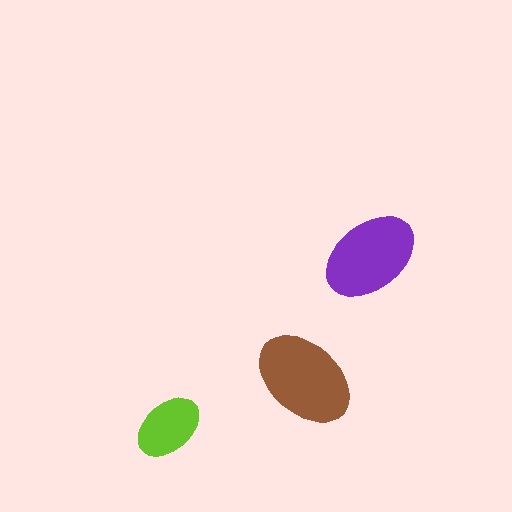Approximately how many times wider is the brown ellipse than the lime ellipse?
About 1.5 times wider.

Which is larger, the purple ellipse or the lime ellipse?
The purple one.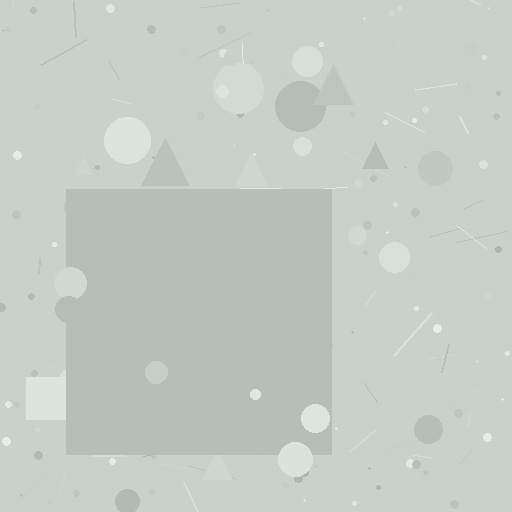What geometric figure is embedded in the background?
A square is embedded in the background.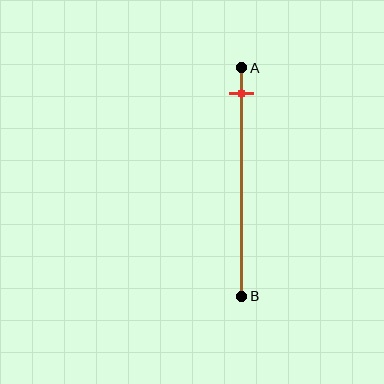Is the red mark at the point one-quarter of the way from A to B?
No, the mark is at about 10% from A, not at the 25% one-quarter point.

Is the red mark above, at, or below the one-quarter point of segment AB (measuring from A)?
The red mark is above the one-quarter point of segment AB.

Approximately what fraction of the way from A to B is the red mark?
The red mark is approximately 10% of the way from A to B.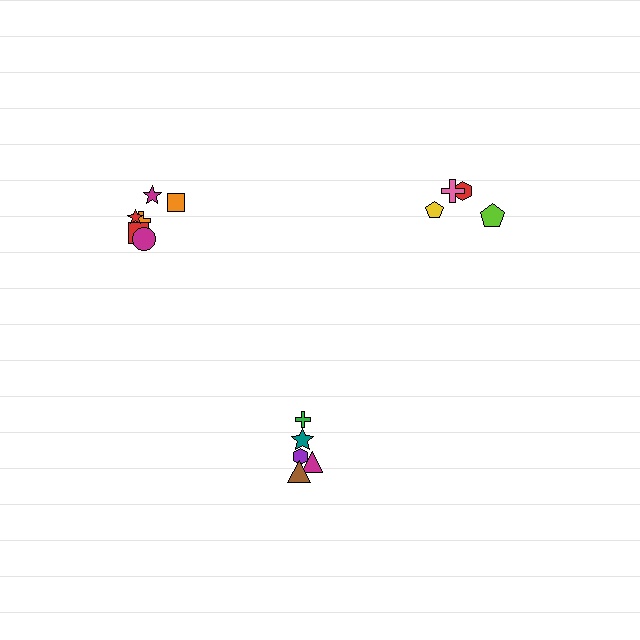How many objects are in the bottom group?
There are 5 objects.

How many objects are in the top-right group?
There are 4 objects.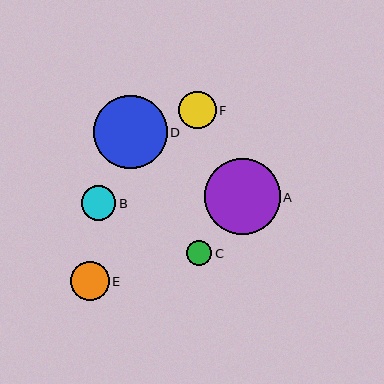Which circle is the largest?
Circle A is the largest with a size of approximately 76 pixels.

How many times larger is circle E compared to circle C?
Circle E is approximately 1.5 times the size of circle C.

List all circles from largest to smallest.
From largest to smallest: A, D, E, F, B, C.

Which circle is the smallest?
Circle C is the smallest with a size of approximately 25 pixels.